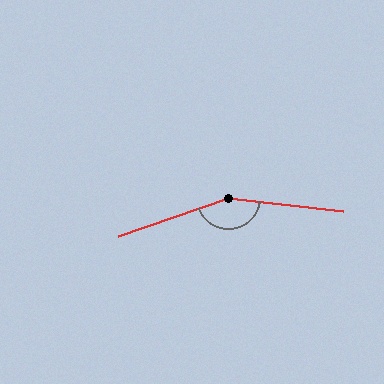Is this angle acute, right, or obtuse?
It is obtuse.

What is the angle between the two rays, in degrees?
Approximately 154 degrees.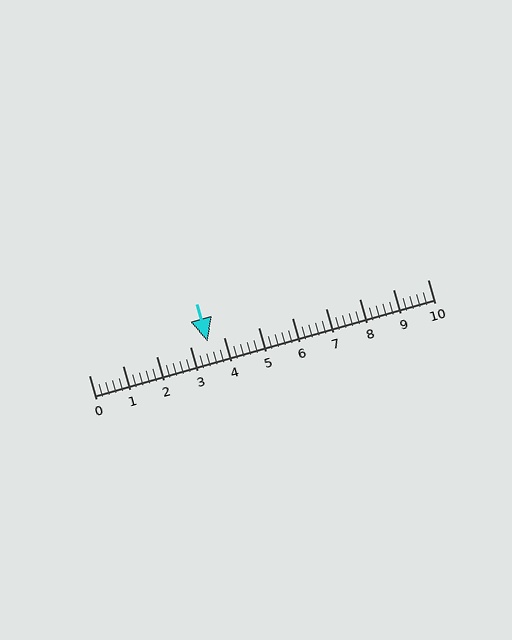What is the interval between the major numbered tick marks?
The major tick marks are spaced 1 units apart.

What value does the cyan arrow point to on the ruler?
The cyan arrow points to approximately 3.5.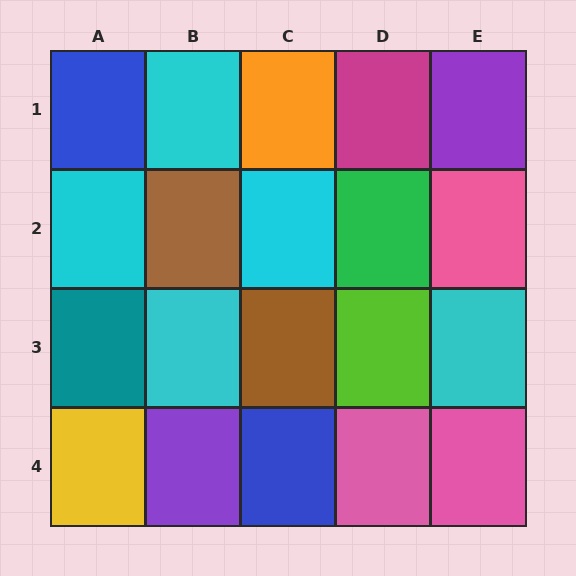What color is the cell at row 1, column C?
Orange.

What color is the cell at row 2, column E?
Pink.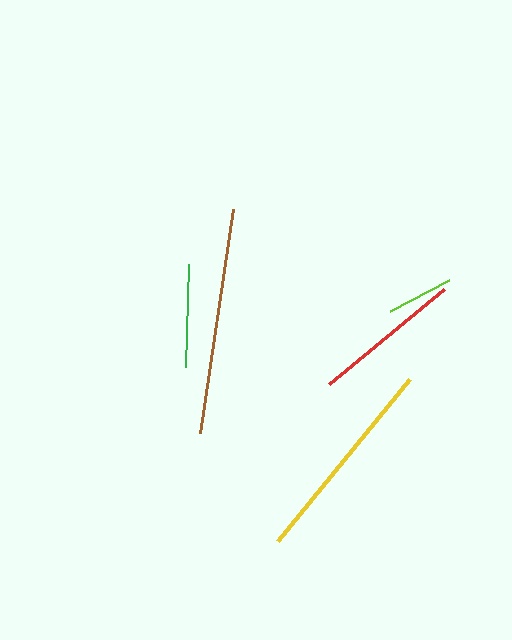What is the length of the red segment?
The red segment is approximately 149 pixels long.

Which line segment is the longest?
The brown line is the longest at approximately 227 pixels.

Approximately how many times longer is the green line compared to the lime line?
The green line is approximately 1.6 times the length of the lime line.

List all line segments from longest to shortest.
From longest to shortest: brown, yellow, red, green, lime.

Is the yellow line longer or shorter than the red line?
The yellow line is longer than the red line.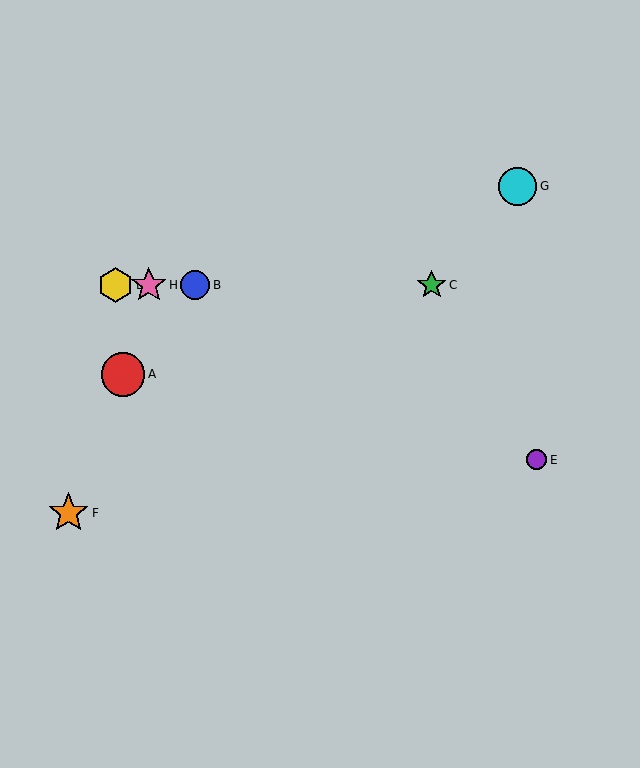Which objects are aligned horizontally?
Objects B, C, D, H are aligned horizontally.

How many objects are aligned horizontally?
4 objects (B, C, D, H) are aligned horizontally.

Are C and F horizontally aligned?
No, C is at y≈285 and F is at y≈513.